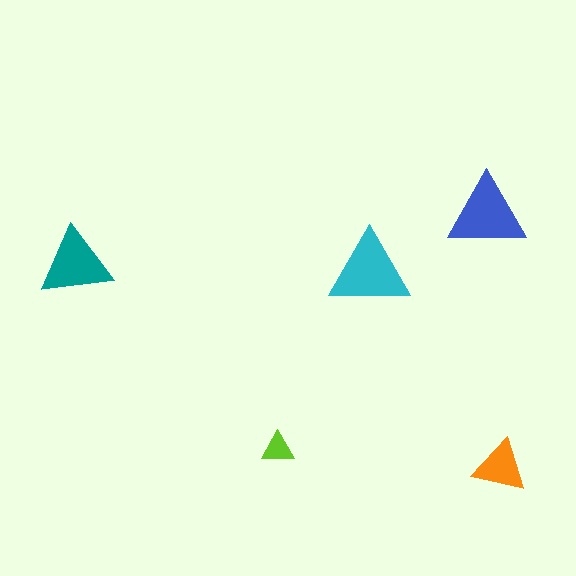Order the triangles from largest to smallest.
the cyan one, the blue one, the teal one, the orange one, the lime one.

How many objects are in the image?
There are 5 objects in the image.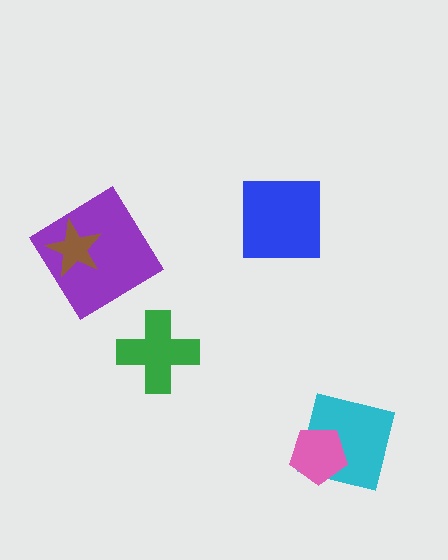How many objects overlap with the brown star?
1 object overlaps with the brown star.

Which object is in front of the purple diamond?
The brown star is in front of the purple diamond.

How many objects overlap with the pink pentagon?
1 object overlaps with the pink pentagon.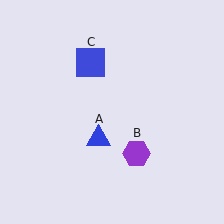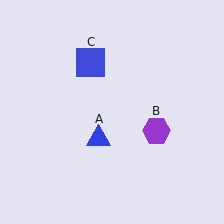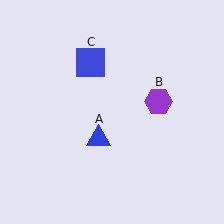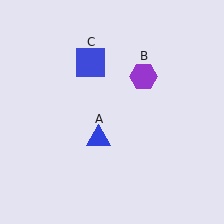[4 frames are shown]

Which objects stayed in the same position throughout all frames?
Blue triangle (object A) and blue square (object C) remained stationary.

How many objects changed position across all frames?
1 object changed position: purple hexagon (object B).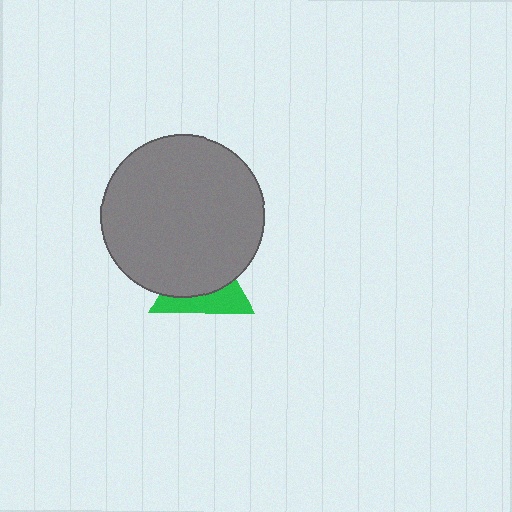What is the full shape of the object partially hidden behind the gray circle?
The partially hidden object is a green triangle.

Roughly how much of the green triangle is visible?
A small part of it is visible (roughly 38%).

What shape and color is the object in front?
The object in front is a gray circle.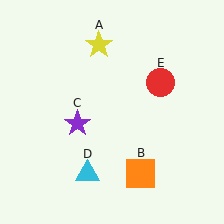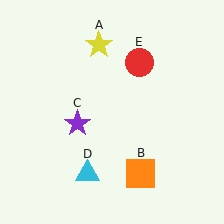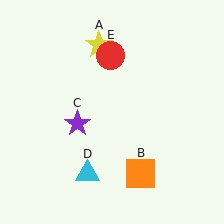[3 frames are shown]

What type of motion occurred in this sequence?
The red circle (object E) rotated counterclockwise around the center of the scene.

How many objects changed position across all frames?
1 object changed position: red circle (object E).